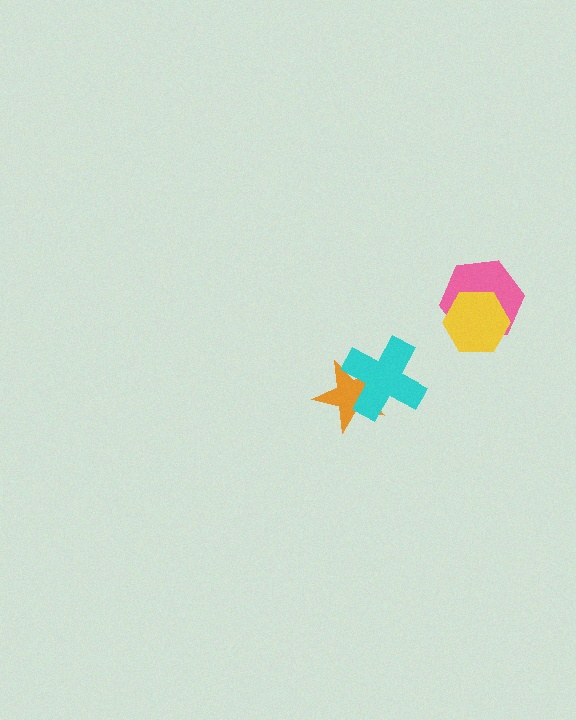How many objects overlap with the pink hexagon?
1 object overlaps with the pink hexagon.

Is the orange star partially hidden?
Yes, it is partially covered by another shape.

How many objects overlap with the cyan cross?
1 object overlaps with the cyan cross.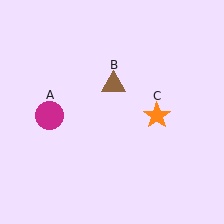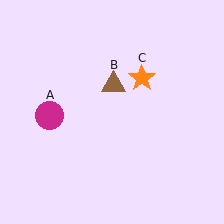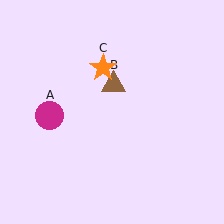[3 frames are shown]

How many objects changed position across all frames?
1 object changed position: orange star (object C).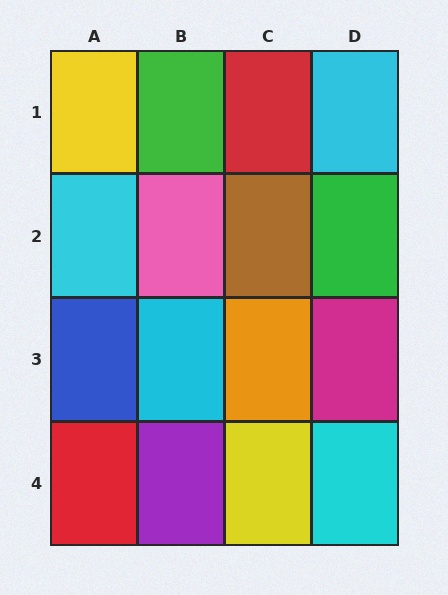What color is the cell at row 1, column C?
Red.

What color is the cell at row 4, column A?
Red.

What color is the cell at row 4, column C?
Yellow.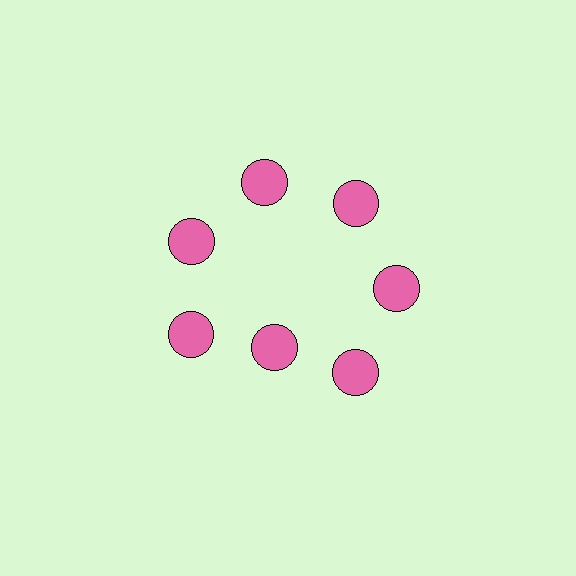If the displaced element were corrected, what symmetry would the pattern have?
It would have 7-fold rotational symmetry — the pattern would map onto itself every 51 degrees.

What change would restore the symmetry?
The symmetry would be restored by moving it outward, back onto the ring so that all 7 circles sit at equal angles and equal distance from the center.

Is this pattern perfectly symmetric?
No. The 7 pink circles are arranged in a ring, but one element near the 6 o'clock position is pulled inward toward the center, breaking the 7-fold rotational symmetry.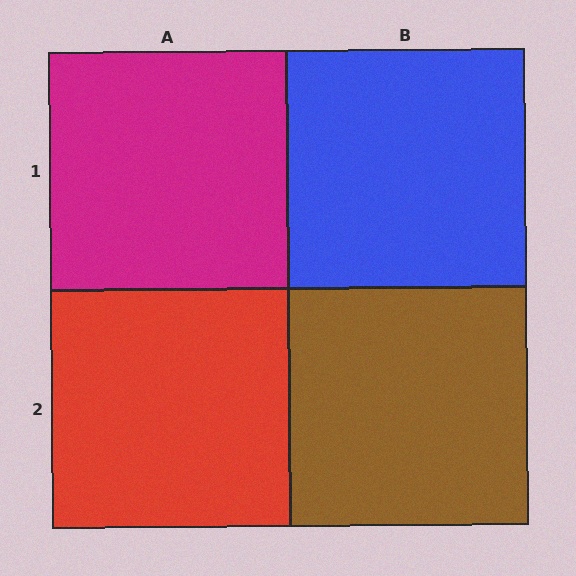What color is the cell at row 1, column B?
Blue.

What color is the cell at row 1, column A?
Magenta.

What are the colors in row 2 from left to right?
Red, brown.